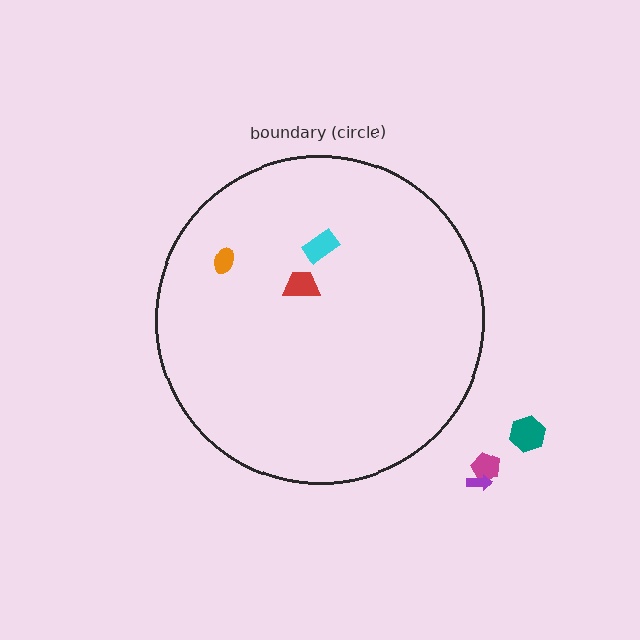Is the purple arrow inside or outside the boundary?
Outside.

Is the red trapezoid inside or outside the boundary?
Inside.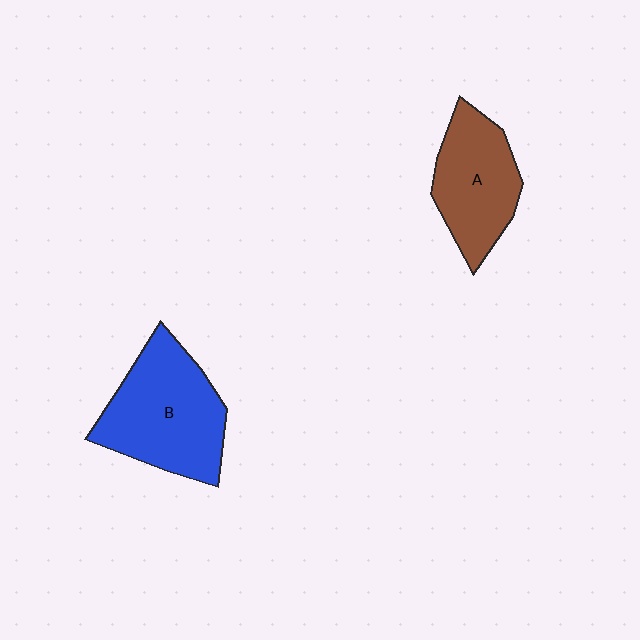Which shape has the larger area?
Shape B (blue).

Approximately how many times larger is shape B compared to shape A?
Approximately 1.3 times.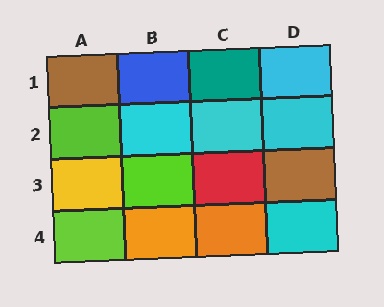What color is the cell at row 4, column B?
Orange.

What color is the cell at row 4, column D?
Cyan.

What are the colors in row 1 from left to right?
Brown, blue, teal, cyan.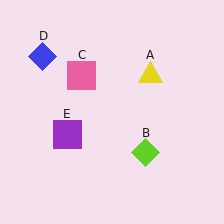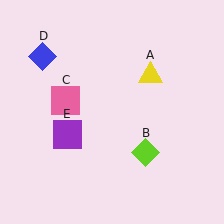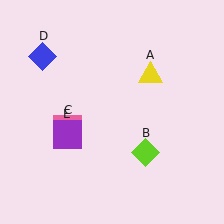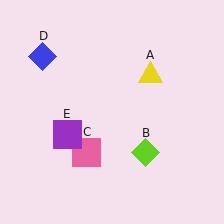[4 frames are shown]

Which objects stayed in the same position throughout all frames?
Yellow triangle (object A) and lime diamond (object B) and blue diamond (object D) and purple square (object E) remained stationary.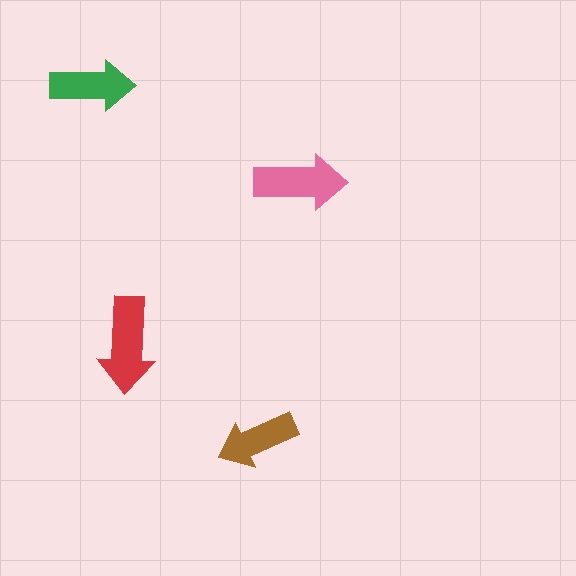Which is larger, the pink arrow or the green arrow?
The pink one.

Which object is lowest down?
The brown arrow is bottommost.